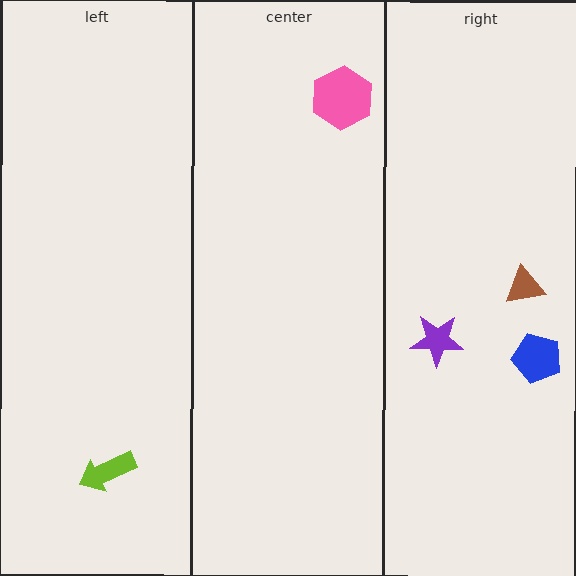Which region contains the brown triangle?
The right region.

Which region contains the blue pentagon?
The right region.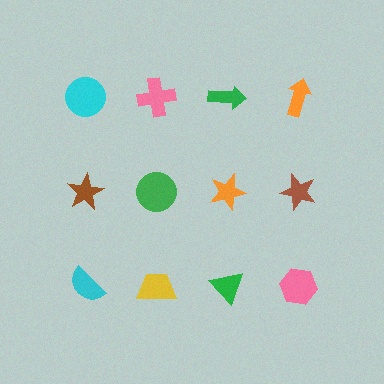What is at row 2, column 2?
A green circle.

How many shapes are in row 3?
4 shapes.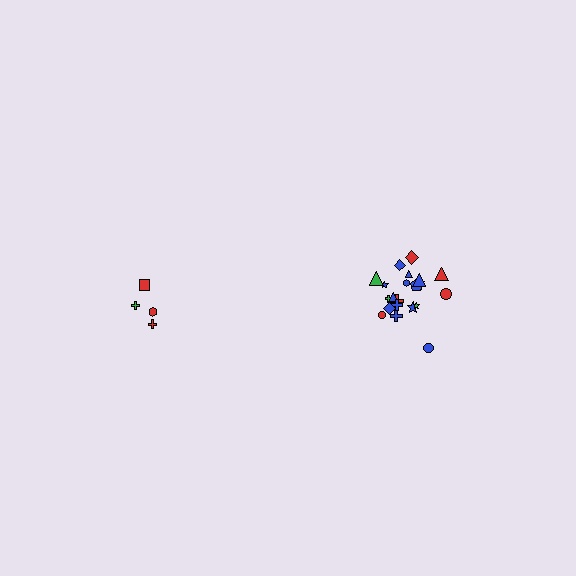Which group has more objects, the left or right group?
The right group.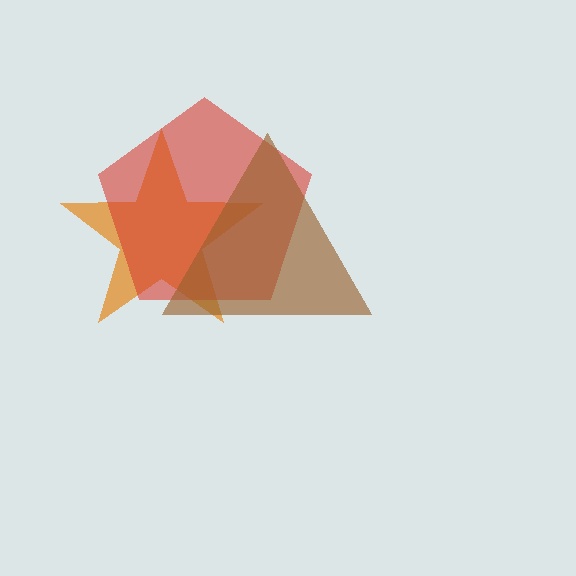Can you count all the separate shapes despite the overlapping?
Yes, there are 3 separate shapes.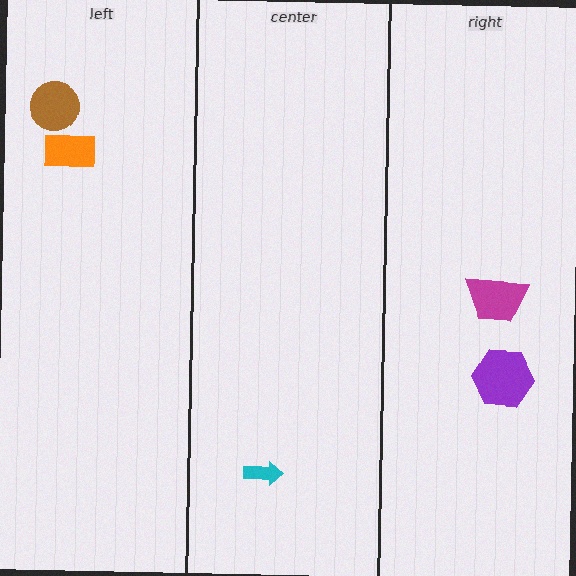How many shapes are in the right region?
2.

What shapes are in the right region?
The magenta trapezoid, the purple hexagon.